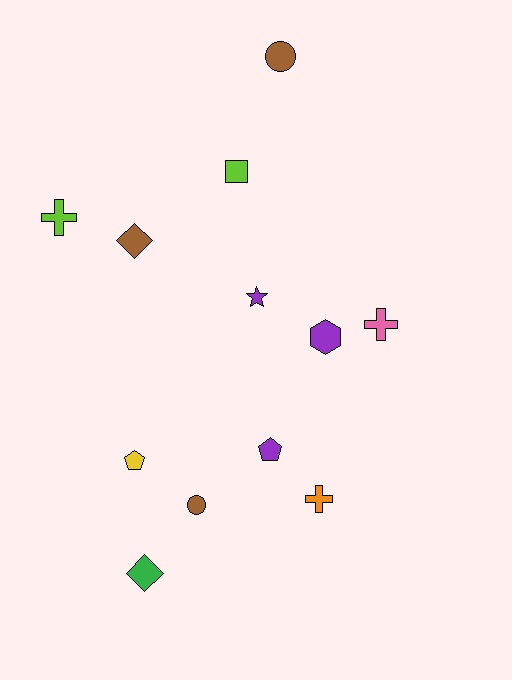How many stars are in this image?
There is 1 star.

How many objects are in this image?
There are 12 objects.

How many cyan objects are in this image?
There are no cyan objects.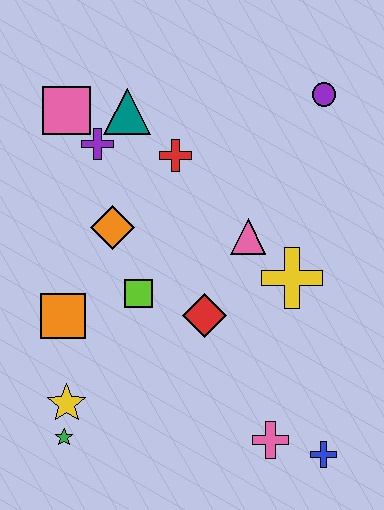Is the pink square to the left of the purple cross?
Yes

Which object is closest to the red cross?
The teal triangle is closest to the red cross.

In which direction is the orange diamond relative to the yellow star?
The orange diamond is above the yellow star.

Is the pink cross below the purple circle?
Yes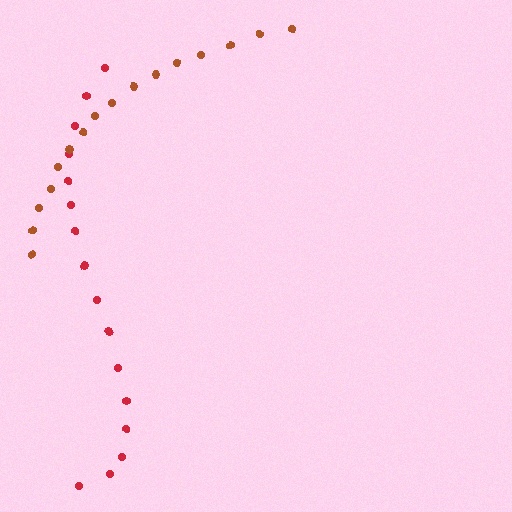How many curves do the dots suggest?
There are 2 distinct paths.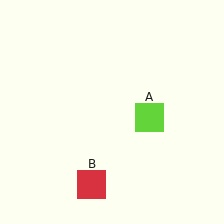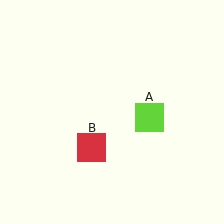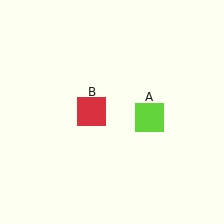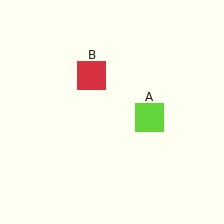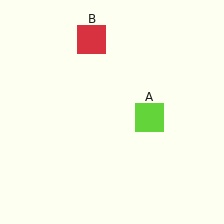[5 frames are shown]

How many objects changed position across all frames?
1 object changed position: red square (object B).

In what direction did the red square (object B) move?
The red square (object B) moved up.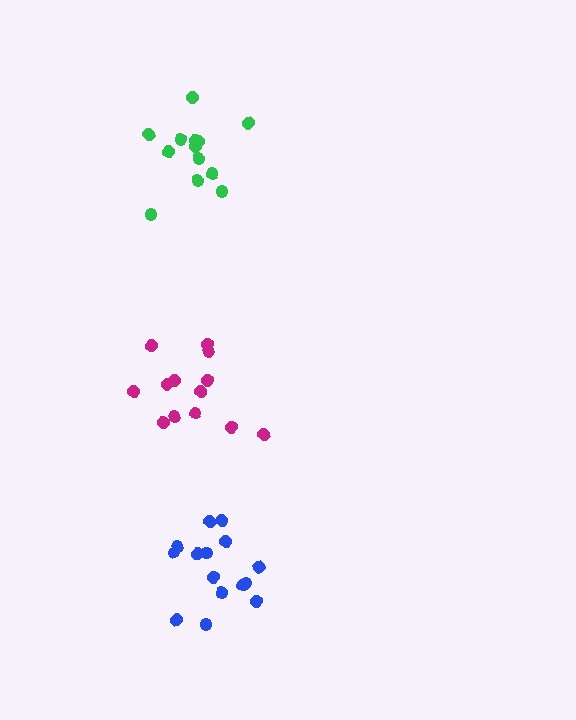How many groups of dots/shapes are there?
There are 3 groups.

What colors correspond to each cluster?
The clusters are colored: green, blue, magenta.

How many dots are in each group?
Group 1: 13 dots, Group 2: 15 dots, Group 3: 13 dots (41 total).